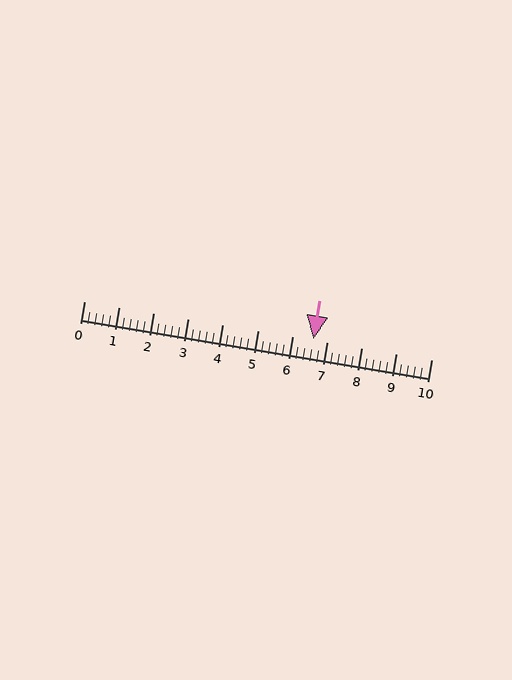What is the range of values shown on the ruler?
The ruler shows values from 0 to 10.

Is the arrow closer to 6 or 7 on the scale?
The arrow is closer to 7.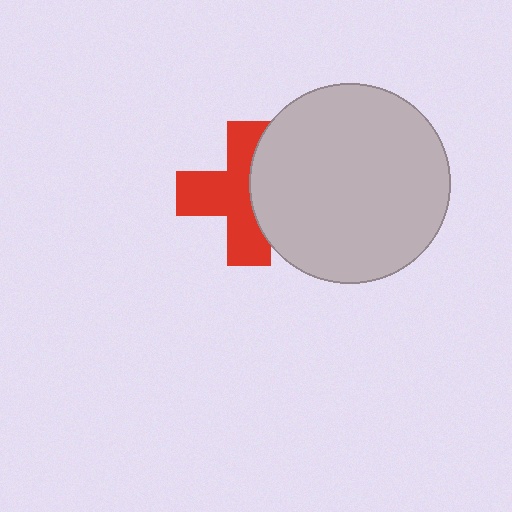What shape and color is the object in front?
The object in front is a light gray circle.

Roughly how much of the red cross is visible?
About half of it is visible (roughly 62%).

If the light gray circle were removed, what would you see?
You would see the complete red cross.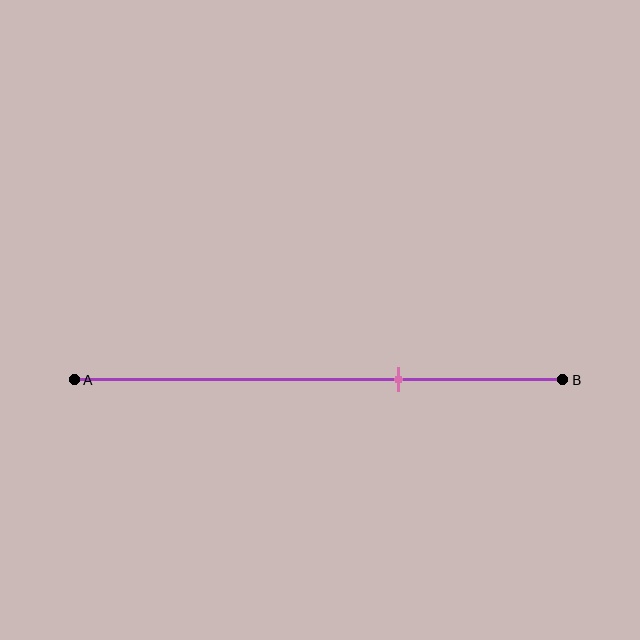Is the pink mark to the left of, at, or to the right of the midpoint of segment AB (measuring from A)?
The pink mark is to the right of the midpoint of segment AB.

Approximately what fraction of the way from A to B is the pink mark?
The pink mark is approximately 65% of the way from A to B.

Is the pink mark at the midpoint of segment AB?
No, the mark is at about 65% from A, not at the 50% midpoint.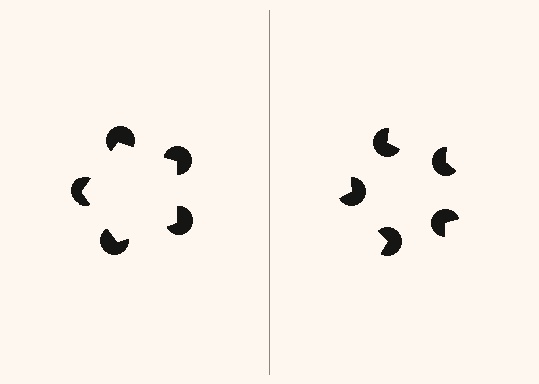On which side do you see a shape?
An illusory pentagon appears on the left side. On the right side the wedge cuts are rotated, so no coherent shape forms.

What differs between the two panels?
The pac-man discs are positioned identically on both sides; only the wedge orientations differ. On the left they align to a pentagon; on the right they are misaligned.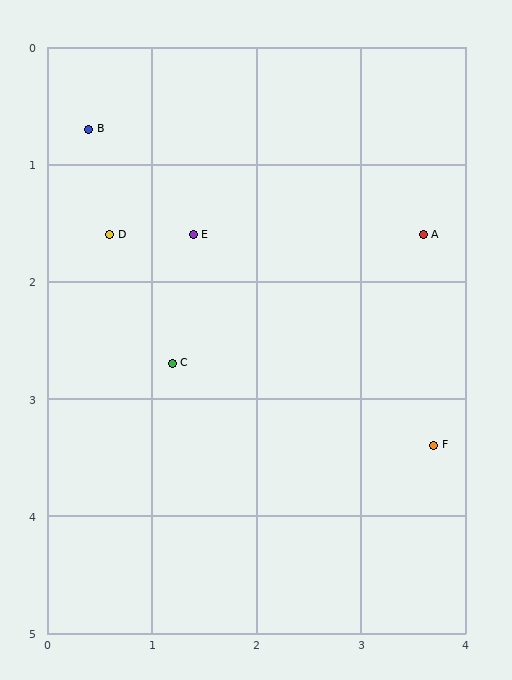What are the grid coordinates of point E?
Point E is at approximately (1.4, 1.6).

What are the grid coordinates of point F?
Point F is at approximately (3.7, 3.4).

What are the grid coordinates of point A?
Point A is at approximately (3.6, 1.6).